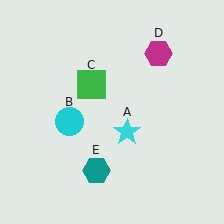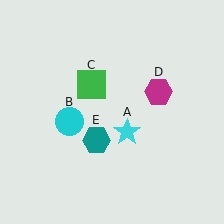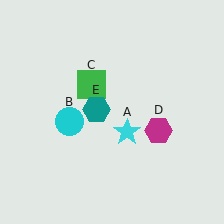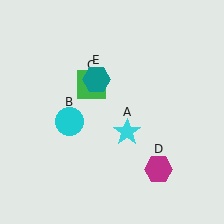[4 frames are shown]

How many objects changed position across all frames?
2 objects changed position: magenta hexagon (object D), teal hexagon (object E).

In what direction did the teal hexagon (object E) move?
The teal hexagon (object E) moved up.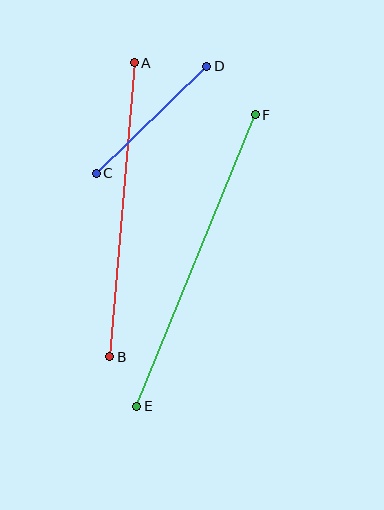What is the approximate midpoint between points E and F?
The midpoint is at approximately (196, 261) pixels.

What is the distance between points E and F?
The distance is approximately 315 pixels.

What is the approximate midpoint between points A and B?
The midpoint is at approximately (122, 210) pixels.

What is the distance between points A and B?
The distance is approximately 295 pixels.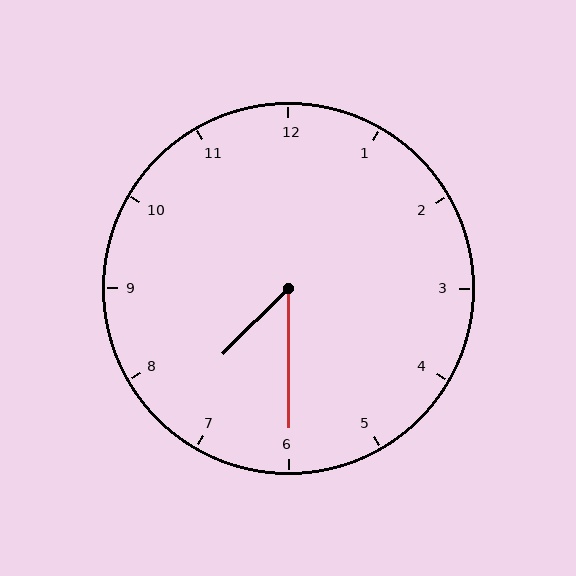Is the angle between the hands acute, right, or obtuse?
It is acute.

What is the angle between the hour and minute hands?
Approximately 45 degrees.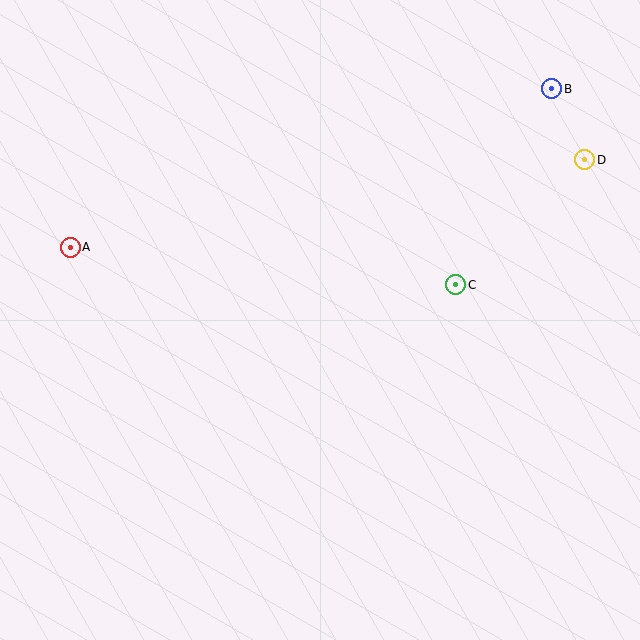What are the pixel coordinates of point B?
Point B is at (552, 89).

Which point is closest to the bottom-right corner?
Point C is closest to the bottom-right corner.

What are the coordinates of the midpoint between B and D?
The midpoint between B and D is at (568, 124).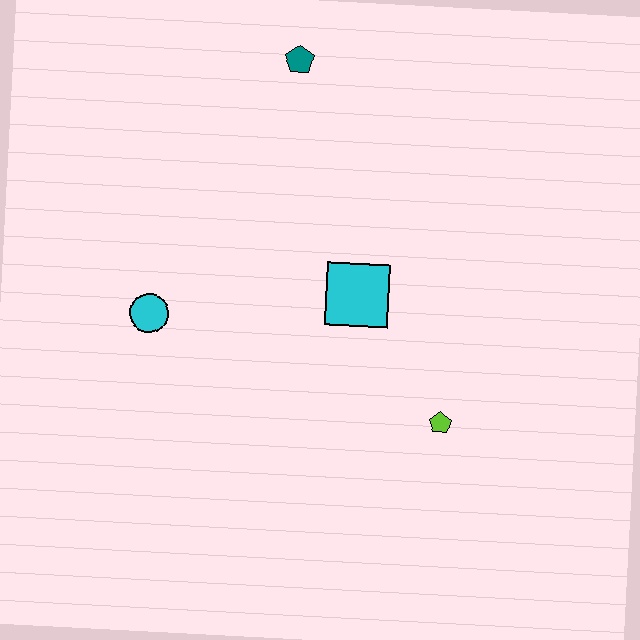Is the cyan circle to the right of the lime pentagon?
No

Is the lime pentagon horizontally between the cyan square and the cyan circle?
No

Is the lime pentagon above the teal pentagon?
No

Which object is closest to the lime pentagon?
The cyan square is closest to the lime pentagon.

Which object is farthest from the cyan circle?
The lime pentagon is farthest from the cyan circle.